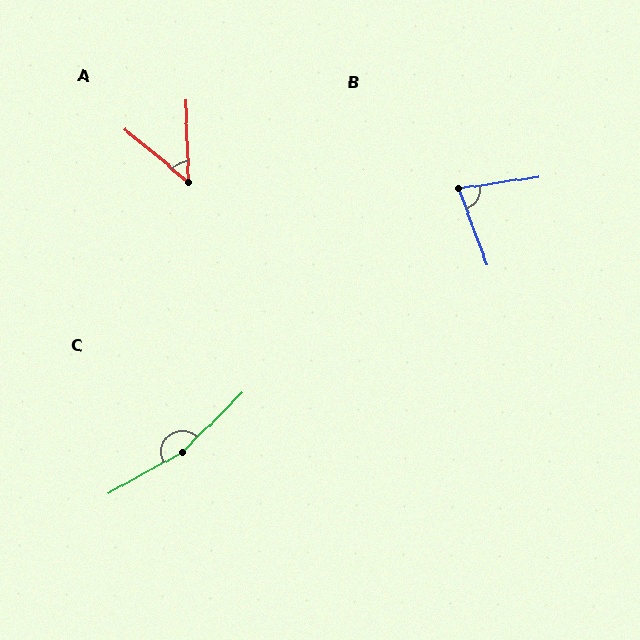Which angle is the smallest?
A, at approximately 49 degrees.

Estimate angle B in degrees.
Approximately 77 degrees.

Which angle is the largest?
C, at approximately 165 degrees.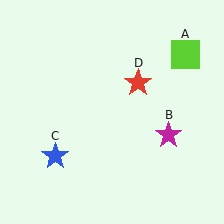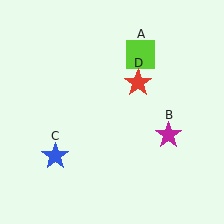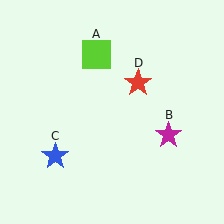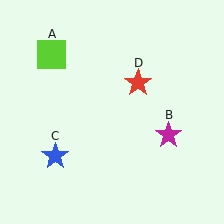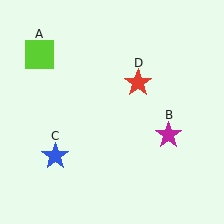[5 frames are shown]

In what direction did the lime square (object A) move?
The lime square (object A) moved left.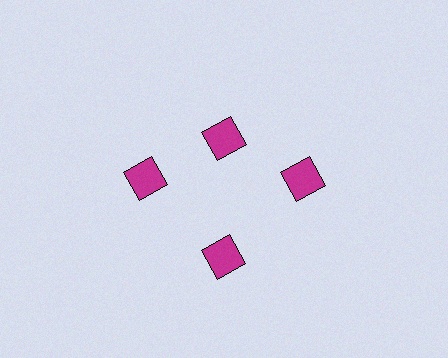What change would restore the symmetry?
The symmetry would be restored by moving it outward, back onto the ring so that all 4 diamonds sit at equal angles and equal distance from the center.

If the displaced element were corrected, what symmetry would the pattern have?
It would have 4-fold rotational symmetry — the pattern would map onto itself every 90 degrees.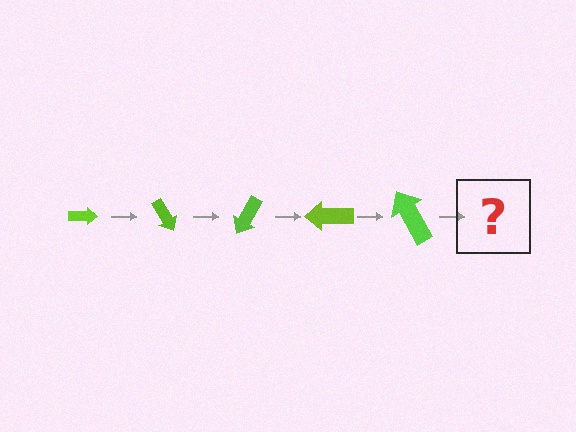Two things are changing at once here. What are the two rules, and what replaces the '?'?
The two rules are that the arrow grows larger each step and it rotates 60 degrees each step. The '?' should be an arrow, larger than the previous one and rotated 300 degrees from the start.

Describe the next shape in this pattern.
It should be an arrow, larger than the previous one and rotated 300 degrees from the start.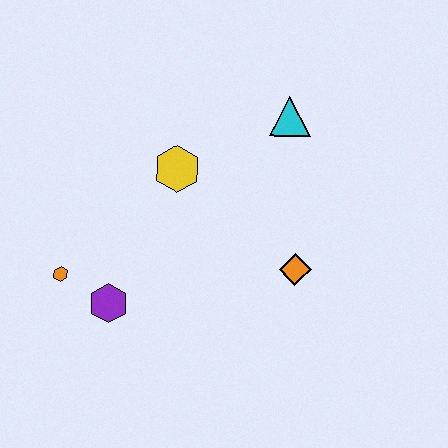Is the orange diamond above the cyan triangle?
No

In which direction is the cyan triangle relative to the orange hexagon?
The cyan triangle is to the right of the orange hexagon.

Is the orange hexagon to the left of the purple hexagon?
Yes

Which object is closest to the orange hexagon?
The purple hexagon is closest to the orange hexagon.